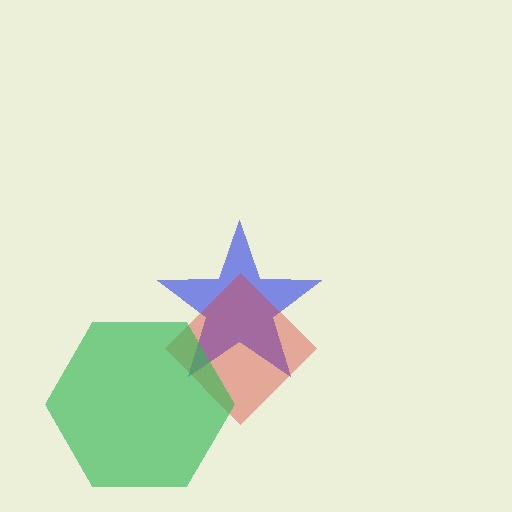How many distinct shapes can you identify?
There are 3 distinct shapes: a blue star, a red diamond, a green hexagon.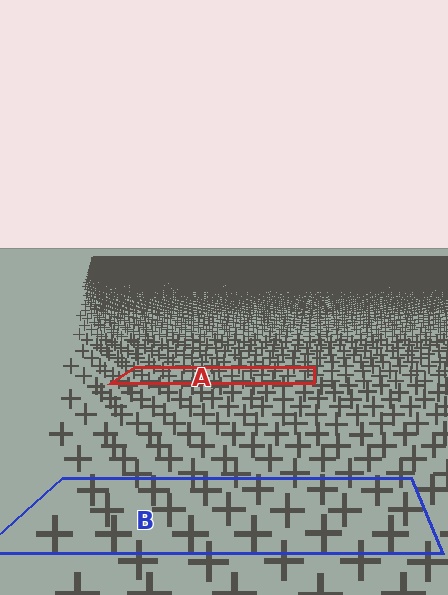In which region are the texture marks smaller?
The texture marks are smaller in region A, because it is farther away.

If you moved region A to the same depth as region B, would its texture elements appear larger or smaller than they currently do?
They would appear larger. At a closer depth, the same texture elements are projected at a bigger on-screen size.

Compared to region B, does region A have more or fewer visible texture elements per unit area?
Region A has more texture elements per unit area — they are packed more densely because it is farther away.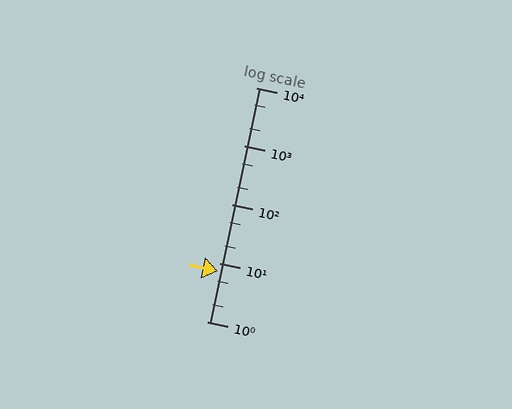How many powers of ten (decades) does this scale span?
The scale spans 4 decades, from 1 to 10000.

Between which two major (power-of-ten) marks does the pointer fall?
The pointer is between 1 and 10.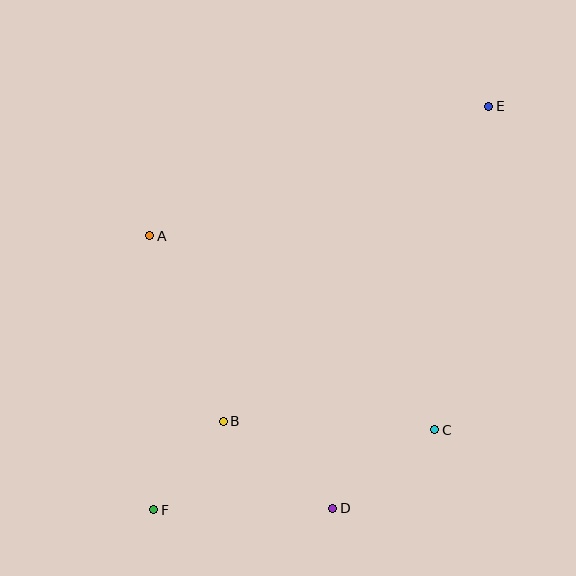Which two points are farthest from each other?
Points E and F are farthest from each other.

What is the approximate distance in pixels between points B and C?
The distance between B and C is approximately 211 pixels.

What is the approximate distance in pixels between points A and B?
The distance between A and B is approximately 199 pixels.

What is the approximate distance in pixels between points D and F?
The distance between D and F is approximately 179 pixels.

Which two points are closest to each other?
Points B and F are closest to each other.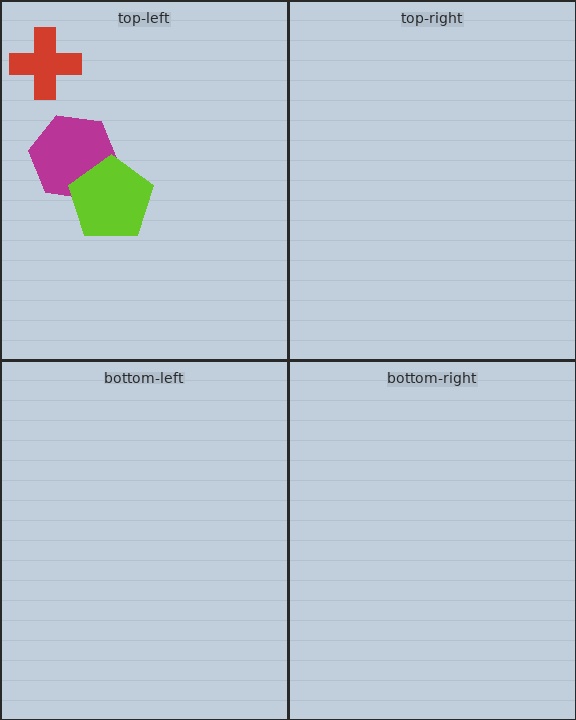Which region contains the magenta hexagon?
The top-left region.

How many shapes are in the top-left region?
3.